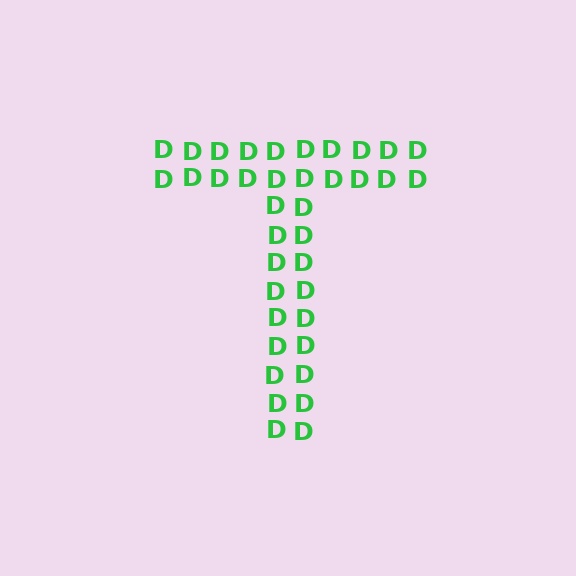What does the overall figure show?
The overall figure shows the letter T.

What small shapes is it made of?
It is made of small letter D's.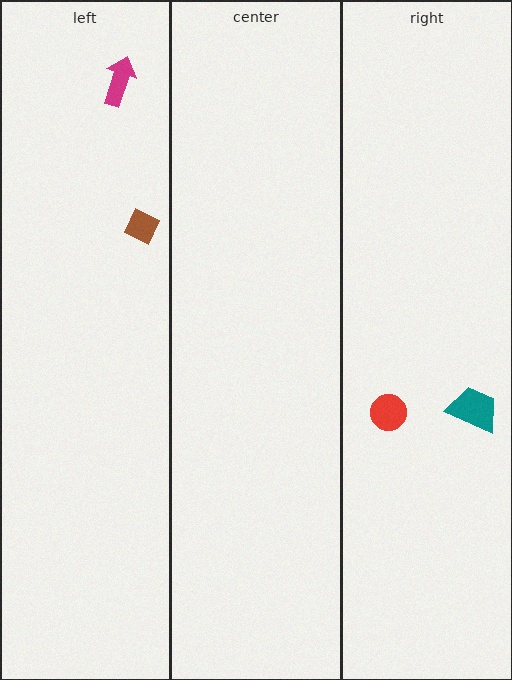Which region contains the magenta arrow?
The left region.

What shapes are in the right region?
The teal trapezoid, the red circle.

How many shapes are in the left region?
2.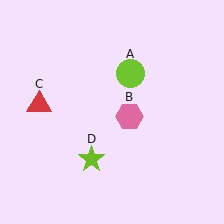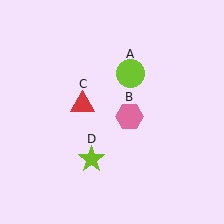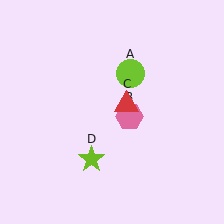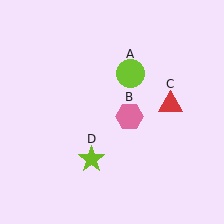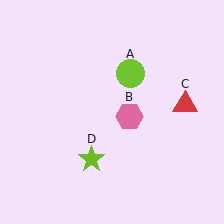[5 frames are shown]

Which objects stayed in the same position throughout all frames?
Lime circle (object A) and pink hexagon (object B) and lime star (object D) remained stationary.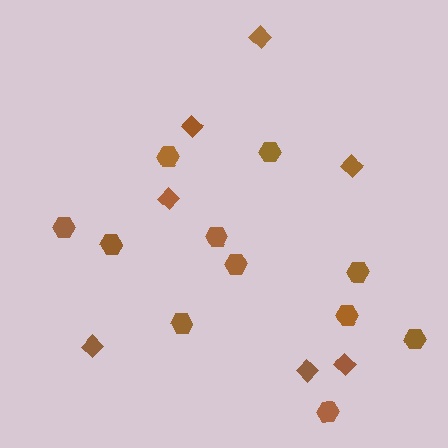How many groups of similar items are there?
There are 2 groups: one group of diamonds (7) and one group of hexagons (11).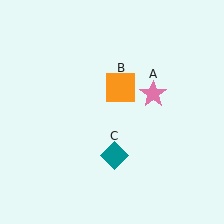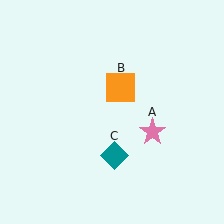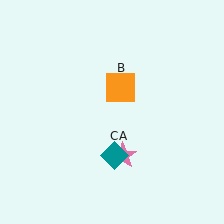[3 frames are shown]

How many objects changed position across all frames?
1 object changed position: pink star (object A).